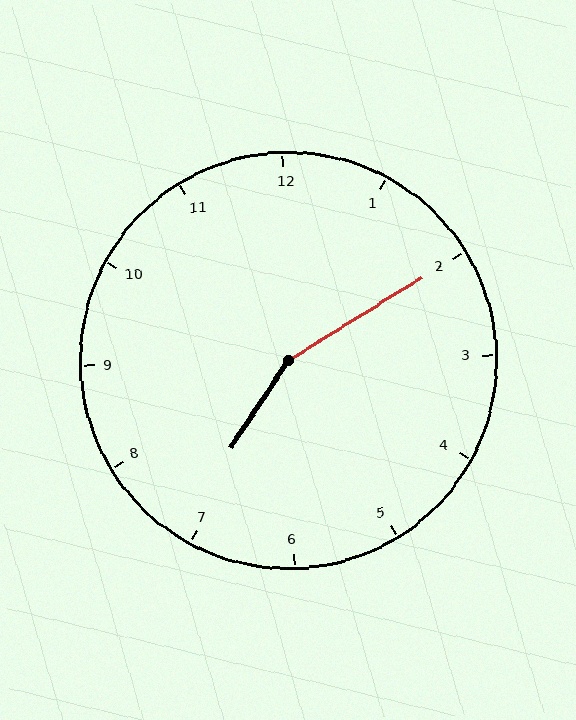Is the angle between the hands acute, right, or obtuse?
It is obtuse.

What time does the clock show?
7:10.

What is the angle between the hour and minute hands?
Approximately 155 degrees.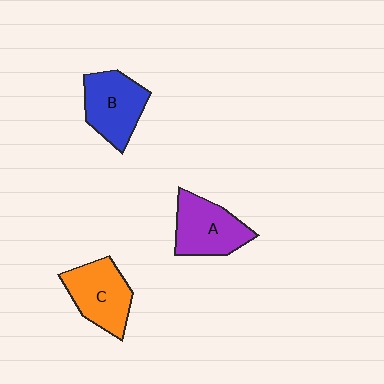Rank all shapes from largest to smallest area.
From largest to smallest: C (orange), B (blue), A (purple).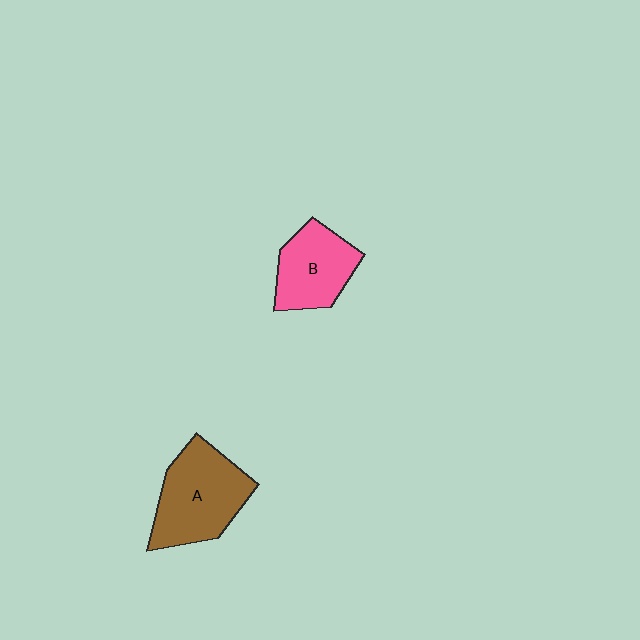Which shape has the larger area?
Shape A (brown).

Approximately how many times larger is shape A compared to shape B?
Approximately 1.4 times.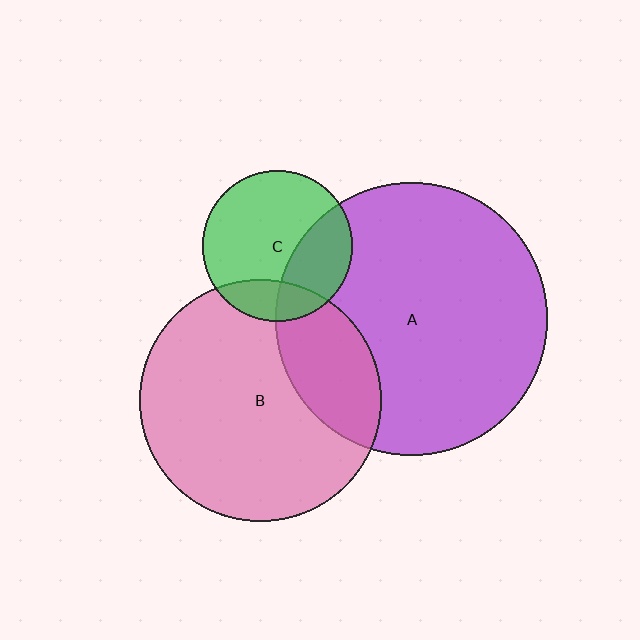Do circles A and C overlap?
Yes.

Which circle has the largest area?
Circle A (purple).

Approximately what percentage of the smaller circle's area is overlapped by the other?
Approximately 30%.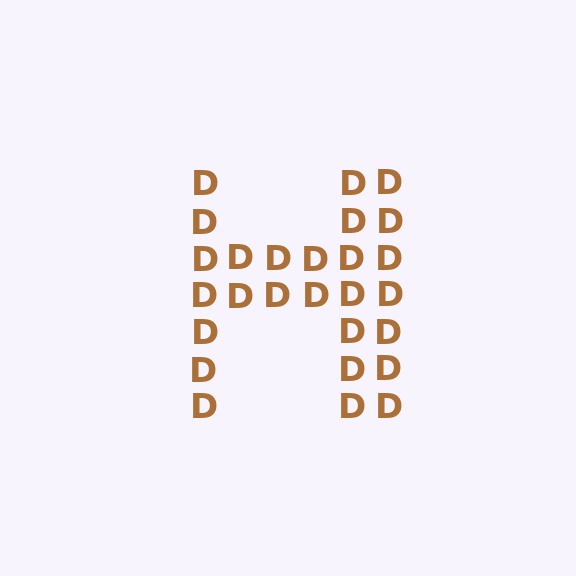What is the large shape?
The large shape is the letter H.